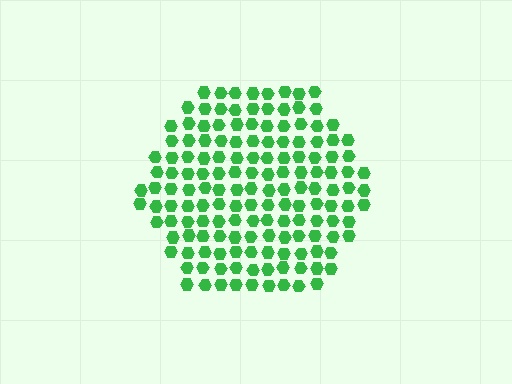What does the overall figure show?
The overall figure shows a hexagon.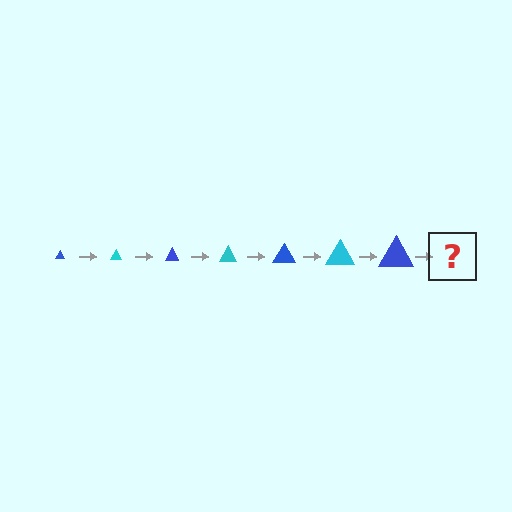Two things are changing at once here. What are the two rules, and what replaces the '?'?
The two rules are that the triangle grows larger each step and the color cycles through blue and cyan. The '?' should be a cyan triangle, larger than the previous one.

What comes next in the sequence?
The next element should be a cyan triangle, larger than the previous one.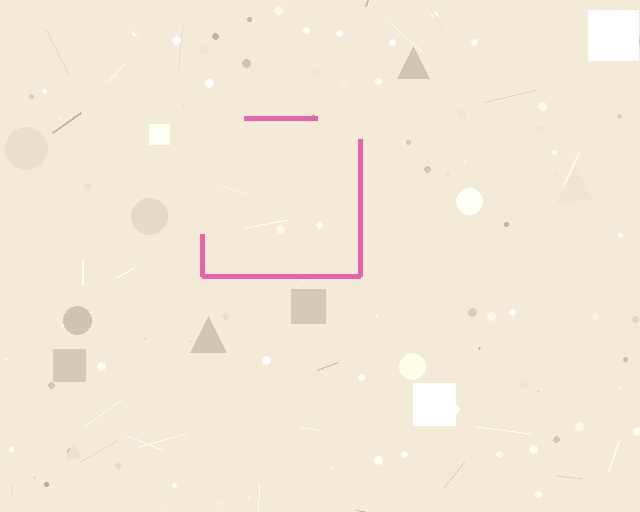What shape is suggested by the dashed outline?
The dashed outline suggests a square.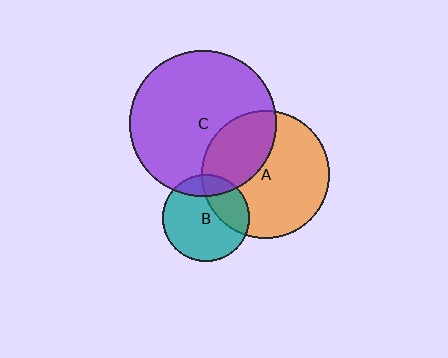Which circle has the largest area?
Circle C (purple).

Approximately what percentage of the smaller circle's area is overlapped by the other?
Approximately 30%.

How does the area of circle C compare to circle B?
Approximately 2.8 times.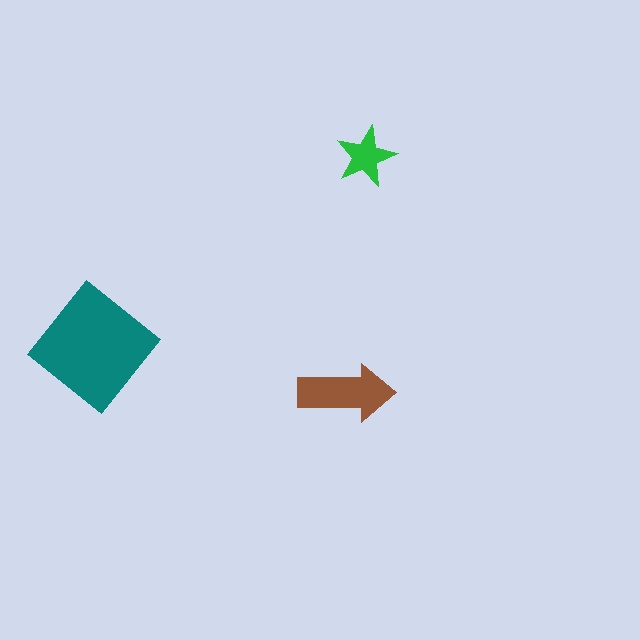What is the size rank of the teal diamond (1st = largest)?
1st.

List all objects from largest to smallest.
The teal diamond, the brown arrow, the green star.